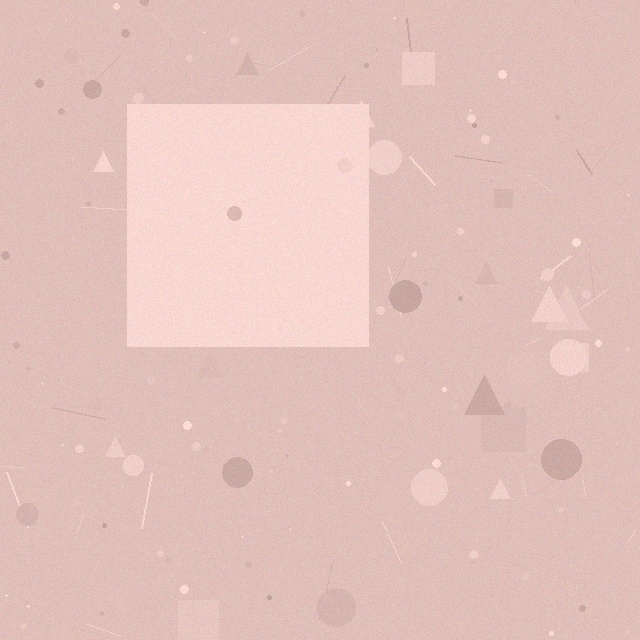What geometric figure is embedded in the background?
A square is embedded in the background.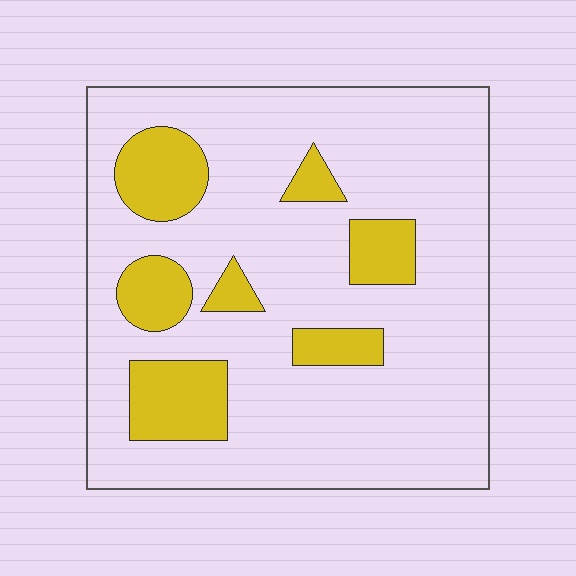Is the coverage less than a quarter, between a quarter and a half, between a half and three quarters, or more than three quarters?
Less than a quarter.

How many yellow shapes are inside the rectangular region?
7.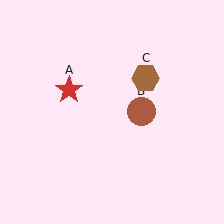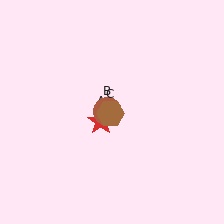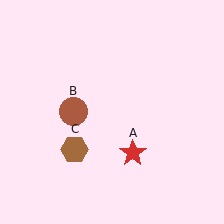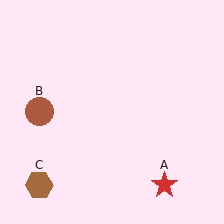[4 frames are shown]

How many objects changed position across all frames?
3 objects changed position: red star (object A), brown circle (object B), brown hexagon (object C).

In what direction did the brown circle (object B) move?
The brown circle (object B) moved left.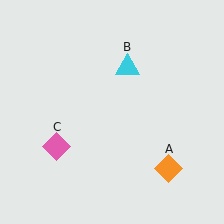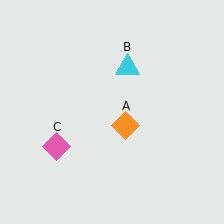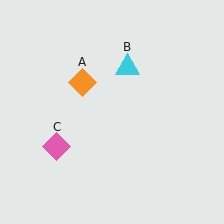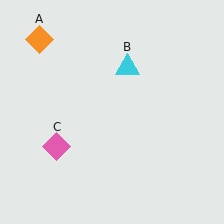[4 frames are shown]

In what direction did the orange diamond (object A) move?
The orange diamond (object A) moved up and to the left.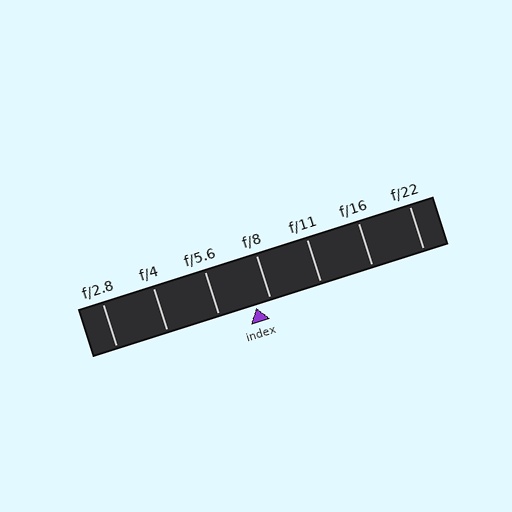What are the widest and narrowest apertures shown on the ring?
The widest aperture shown is f/2.8 and the narrowest is f/22.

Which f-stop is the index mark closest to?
The index mark is closest to f/8.